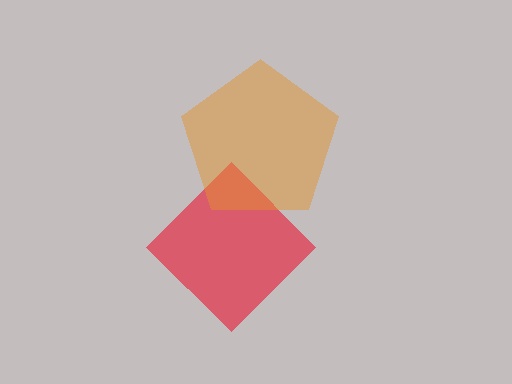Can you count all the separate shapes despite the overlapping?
Yes, there are 2 separate shapes.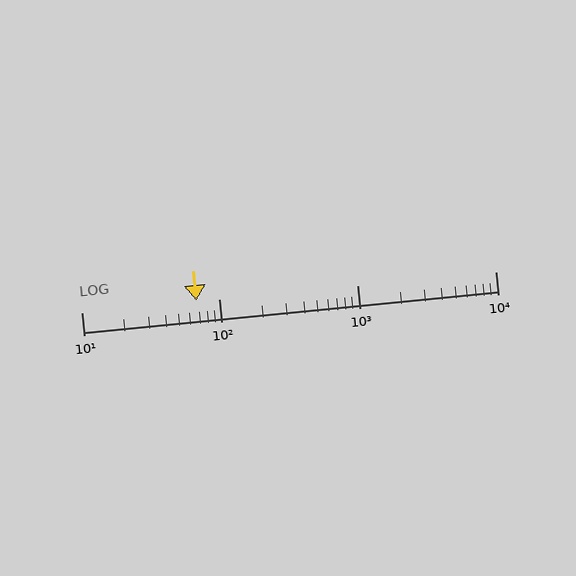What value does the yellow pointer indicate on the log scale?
The pointer indicates approximately 68.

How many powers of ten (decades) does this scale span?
The scale spans 3 decades, from 10 to 10000.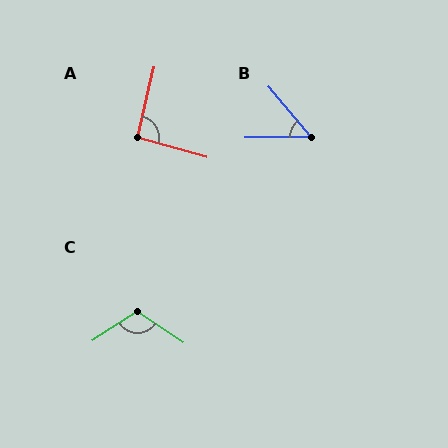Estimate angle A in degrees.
Approximately 92 degrees.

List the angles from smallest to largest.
B (51°), A (92°), C (113°).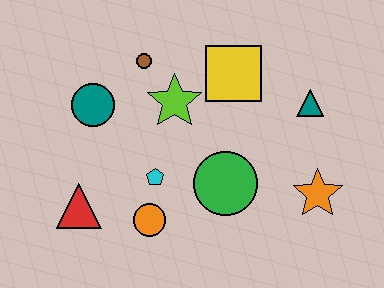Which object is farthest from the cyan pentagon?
The teal triangle is farthest from the cyan pentagon.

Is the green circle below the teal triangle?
Yes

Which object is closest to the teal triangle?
The yellow square is closest to the teal triangle.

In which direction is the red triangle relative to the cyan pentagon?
The red triangle is to the left of the cyan pentagon.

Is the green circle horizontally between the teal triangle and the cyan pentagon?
Yes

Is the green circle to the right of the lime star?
Yes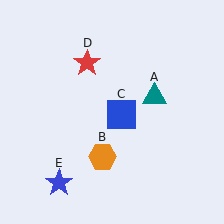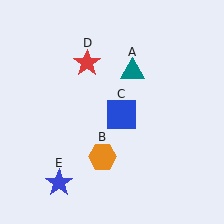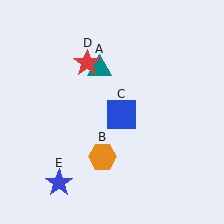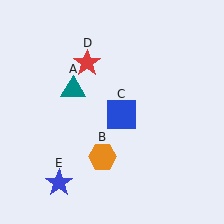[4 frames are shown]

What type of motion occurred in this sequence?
The teal triangle (object A) rotated counterclockwise around the center of the scene.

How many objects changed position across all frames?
1 object changed position: teal triangle (object A).